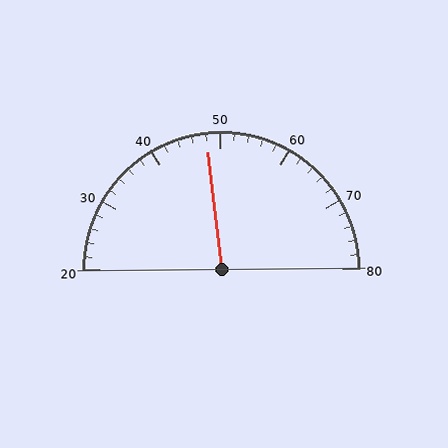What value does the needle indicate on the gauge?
The needle indicates approximately 48.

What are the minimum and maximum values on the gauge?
The gauge ranges from 20 to 80.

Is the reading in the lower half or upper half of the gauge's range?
The reading is in the lower half of the range (20 to 80).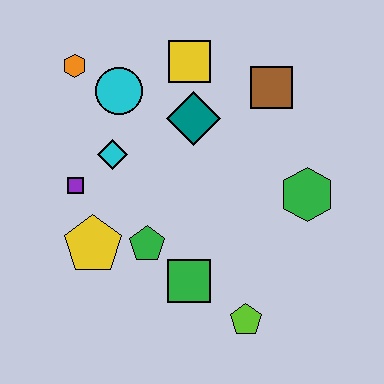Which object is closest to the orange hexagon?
The cyan circle is closest to the orange hexagon.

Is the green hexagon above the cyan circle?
No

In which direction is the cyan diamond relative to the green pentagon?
The cyan diamond is above the green pentagon.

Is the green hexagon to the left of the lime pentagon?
No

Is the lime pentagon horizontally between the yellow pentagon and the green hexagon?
Yes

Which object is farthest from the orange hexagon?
The lime pentagon is farthest from the orange hexagon.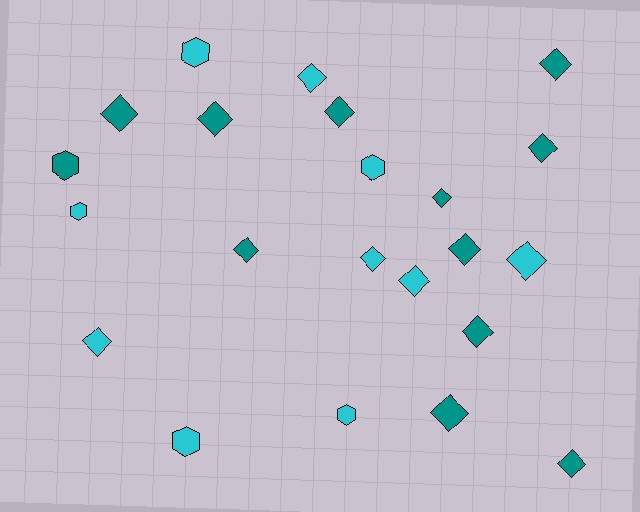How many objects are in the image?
There are 22 objects.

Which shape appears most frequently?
Diamond, with 16 objects.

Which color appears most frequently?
Teal, with 12 objects.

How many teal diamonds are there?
There are 11 teal diamonds.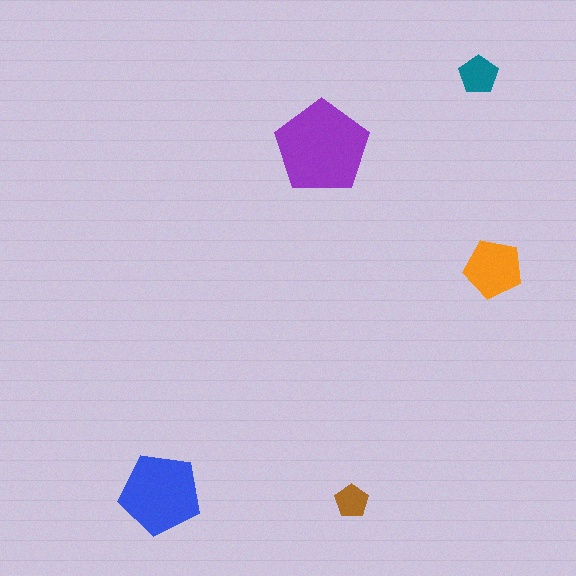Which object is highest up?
The teal pentagon is topmost.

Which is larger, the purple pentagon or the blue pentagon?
The purple one.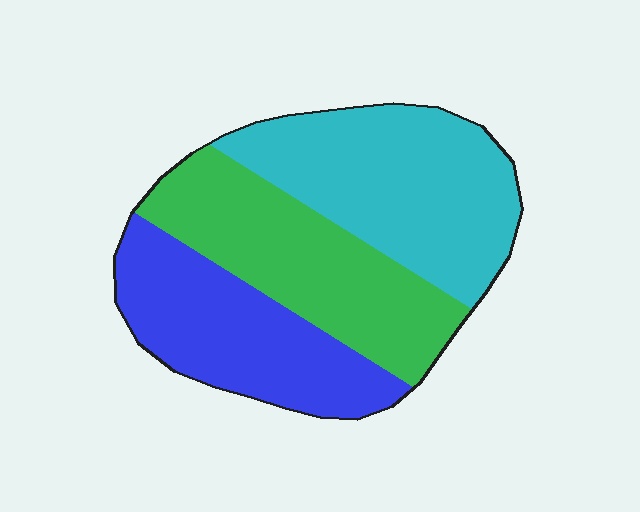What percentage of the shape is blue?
Blue covers 30% of the shape.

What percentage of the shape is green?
Green covers 33% of the shape.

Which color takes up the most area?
Cyan, at roughly 35%.